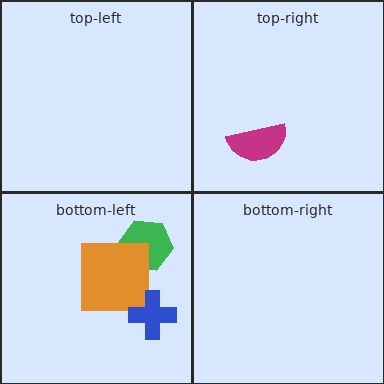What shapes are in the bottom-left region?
The green hexagon, the orange square, the blue cross.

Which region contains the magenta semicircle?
The top-right region.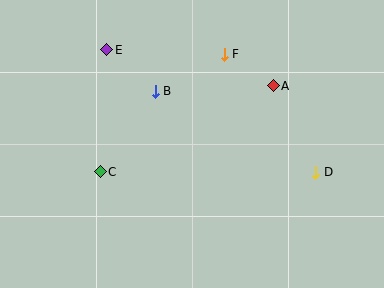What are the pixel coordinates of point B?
Point B is at (155, 91).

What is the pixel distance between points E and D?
The distance between E and D is 242 pixels.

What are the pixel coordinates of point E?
Point E is at (107, 50).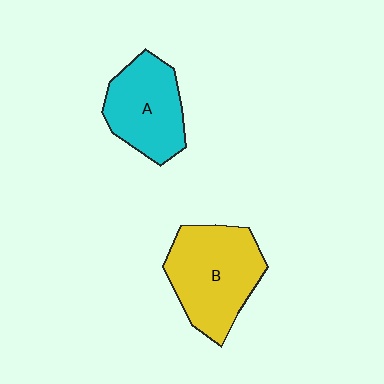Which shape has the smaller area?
Shape A (cyan).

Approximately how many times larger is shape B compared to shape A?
Approximately 1.3 times.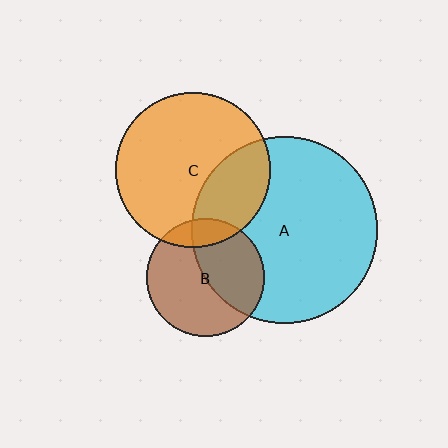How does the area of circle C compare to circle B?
Approximately 1.7 times.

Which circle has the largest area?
Circle A (cyan).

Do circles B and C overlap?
Yes.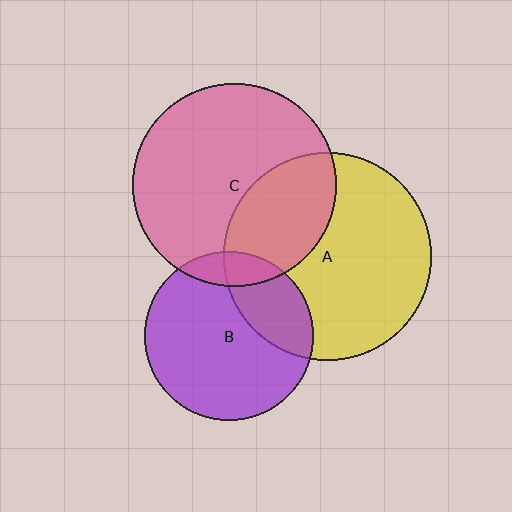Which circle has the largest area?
Circle A (yellow).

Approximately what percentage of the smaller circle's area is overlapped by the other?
Approximately 25%.